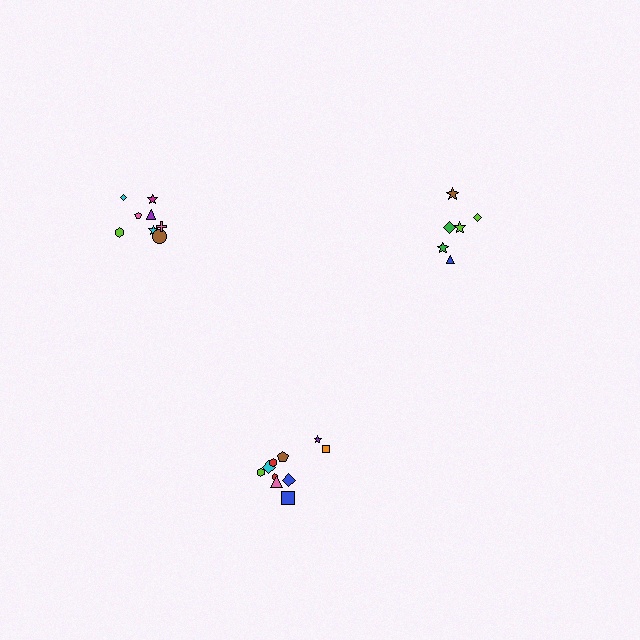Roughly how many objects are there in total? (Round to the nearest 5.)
Roughly 25 objects in total.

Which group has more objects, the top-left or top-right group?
The top-left group.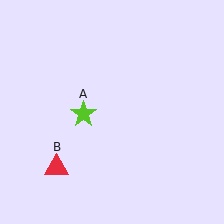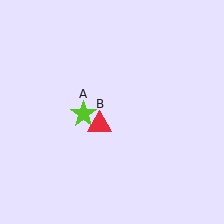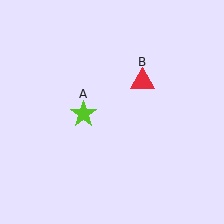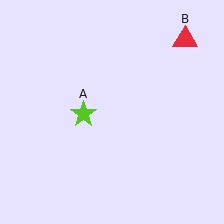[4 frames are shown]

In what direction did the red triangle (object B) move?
The red triangle (object B) moved up and to the right.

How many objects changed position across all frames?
1 object changed position: red triangle (object B).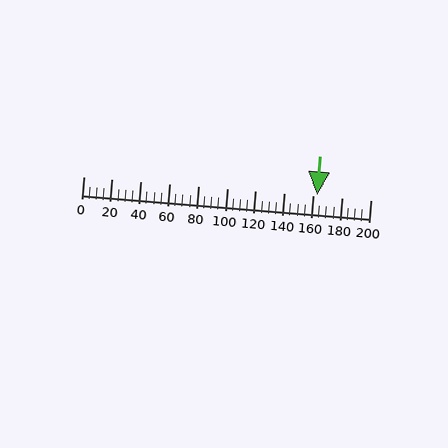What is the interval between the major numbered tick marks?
The major tick marks are spaced 20 units apart.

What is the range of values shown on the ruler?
The ruler shows values from 0 to 200.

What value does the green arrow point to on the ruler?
The green arrow points to approximately 163.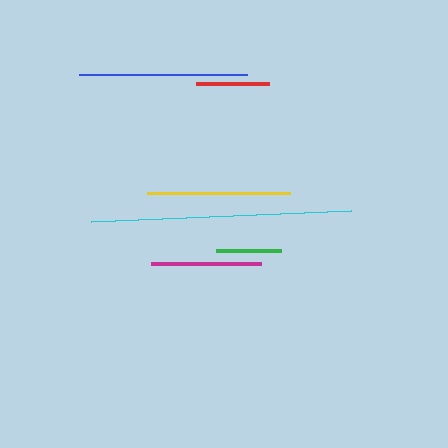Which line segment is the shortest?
The green line is the shortest at approximately 65 pixels.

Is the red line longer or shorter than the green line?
The red line is longer than the green line.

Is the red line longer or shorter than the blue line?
The blue line is longer than the red line.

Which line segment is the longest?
The cyan line is the longest at approximately 260 pixels.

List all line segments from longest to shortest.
From longest to shortest: cyan, blue, yellow, magenta, red, green.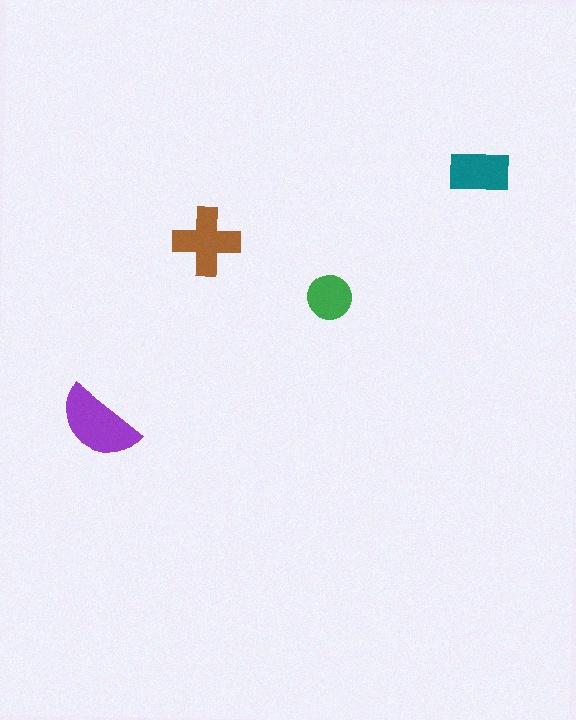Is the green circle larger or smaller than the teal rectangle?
Smaller.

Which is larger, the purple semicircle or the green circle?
The purple semicircle.